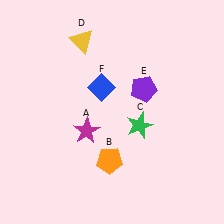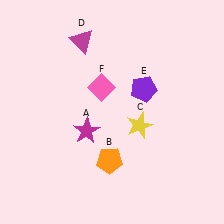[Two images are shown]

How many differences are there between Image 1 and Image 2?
There are 3 differences between the two images.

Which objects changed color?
C changed from green to yellow. D changed from yellow to magenta. F changed from blue to pink.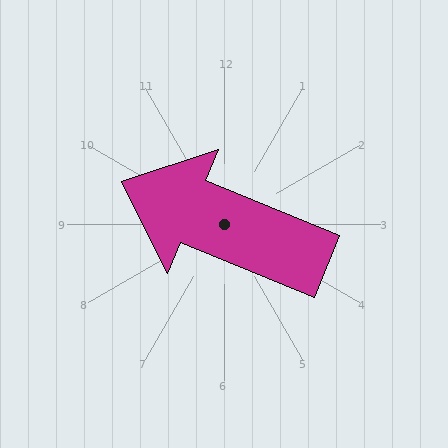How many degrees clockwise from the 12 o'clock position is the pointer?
Approximately 292 degrees.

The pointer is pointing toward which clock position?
Roughly 10 o'clock.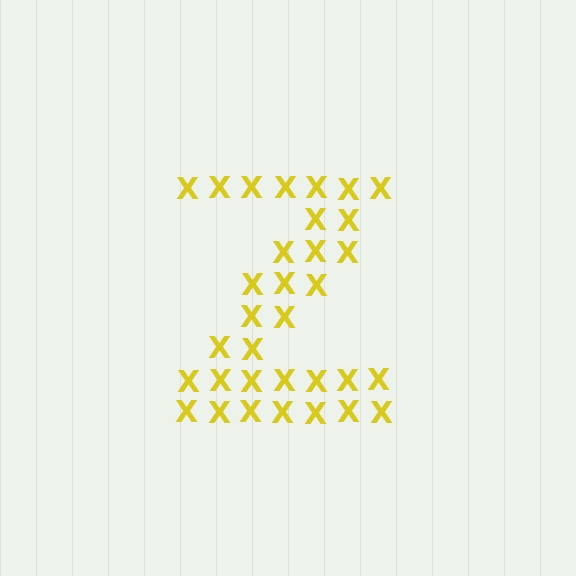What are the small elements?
The small elements are letter X's.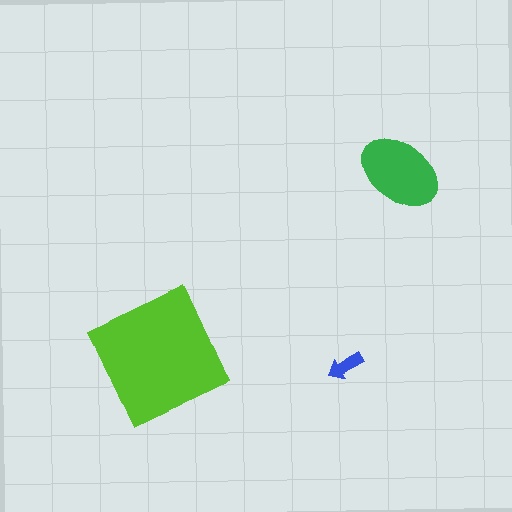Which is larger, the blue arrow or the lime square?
The lime square.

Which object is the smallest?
The blue arrow.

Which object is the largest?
The lime square.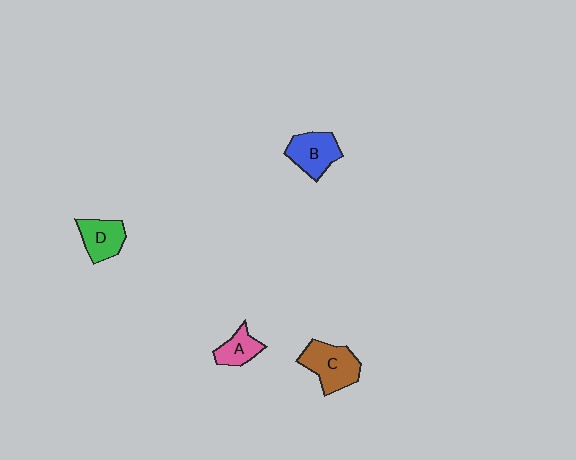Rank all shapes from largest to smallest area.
From largest to smallest: C (brown), B (blue), D (green), A (pink).